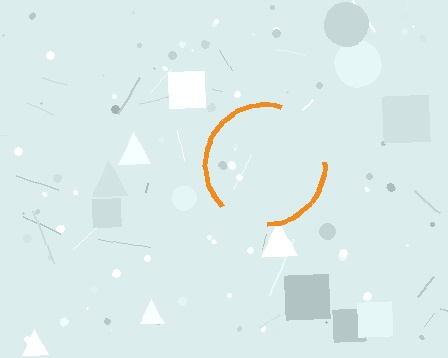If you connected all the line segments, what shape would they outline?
They would outline a circle.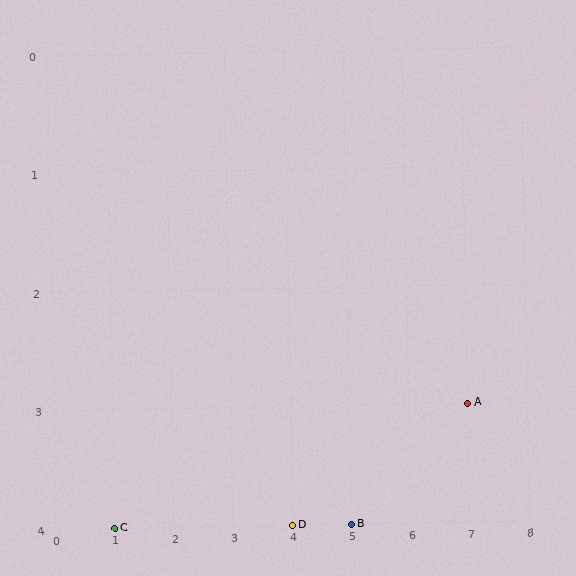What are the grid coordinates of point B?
Point B is at grid coordinates (5, 4).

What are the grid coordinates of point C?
Point C is at grid coordinates (1, 4).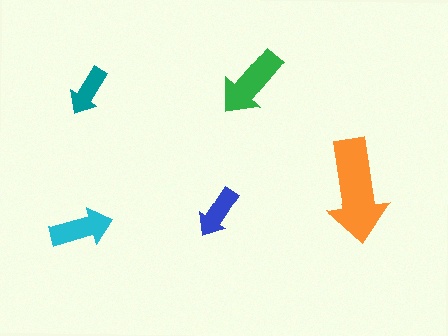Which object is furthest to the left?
The cyan arrow is leftmost.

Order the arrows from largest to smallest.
the orange one, the green one, the cyan one, the blue one, the teal one.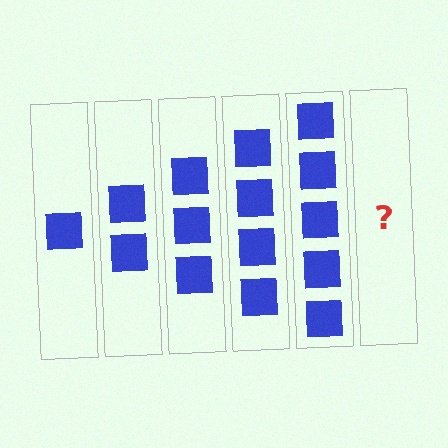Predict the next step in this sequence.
The next step is 6 squares.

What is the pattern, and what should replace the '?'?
The pattern is that each step adds one more square. The '?' should be 6 squares.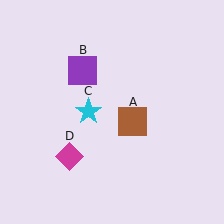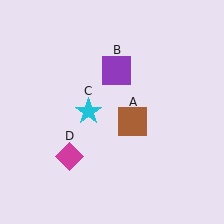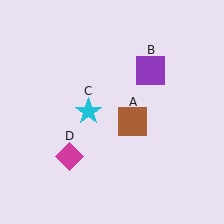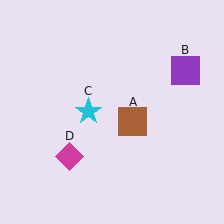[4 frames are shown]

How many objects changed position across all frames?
1 object changed position: purple square (object B).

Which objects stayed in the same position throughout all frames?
Brown square (object A) and cyan star (object C) and magenta diamond (object D) remained stationary.